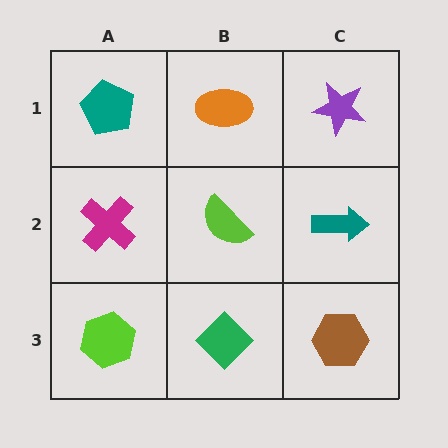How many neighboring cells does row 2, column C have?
3.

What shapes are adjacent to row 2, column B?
An orange ellipse (row 1, column B), a green diamond (row 3, column B), a magenta cross (row 2, column A), a teal arrow (row 2, column C).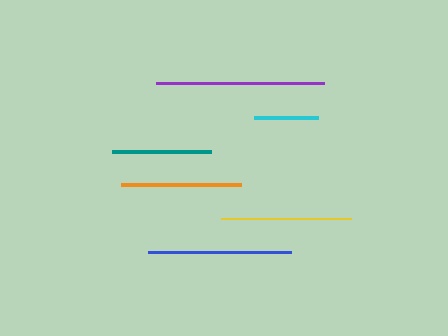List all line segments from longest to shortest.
From longest to shortest: purple, blue, yellow, orange, teal, cyan.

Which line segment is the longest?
The purple line is the longest at approximately 168 pixels.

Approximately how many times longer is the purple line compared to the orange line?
The purple line is approximately 1.4 times the length of the orange line.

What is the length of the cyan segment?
The cyan segment is approximately 64 pixels long.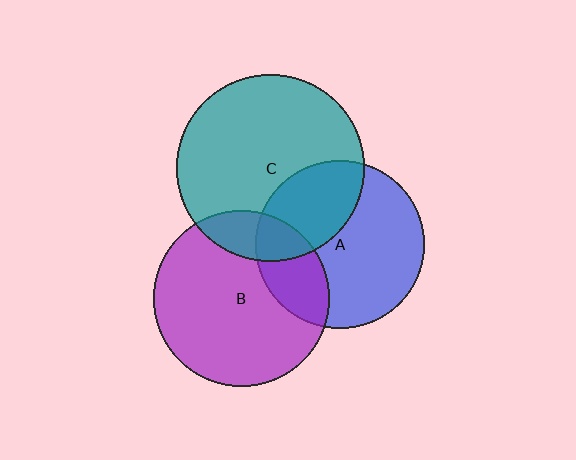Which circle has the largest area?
Circle C (teal).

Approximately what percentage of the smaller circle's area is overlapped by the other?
Approximately 25%.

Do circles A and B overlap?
Yes.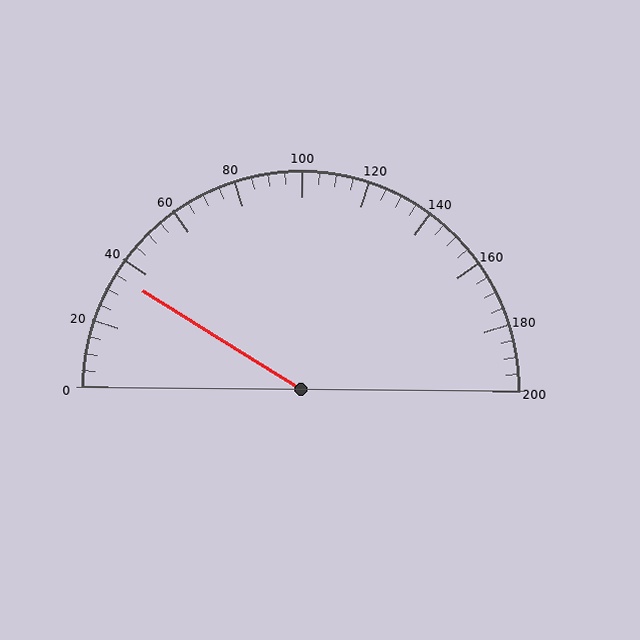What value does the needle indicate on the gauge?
The needle indicates approximately 35.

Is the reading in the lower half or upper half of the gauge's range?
The reading is in the lower half of the range (0 to 200).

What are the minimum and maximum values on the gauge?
The gauge ranges from 0 to 200.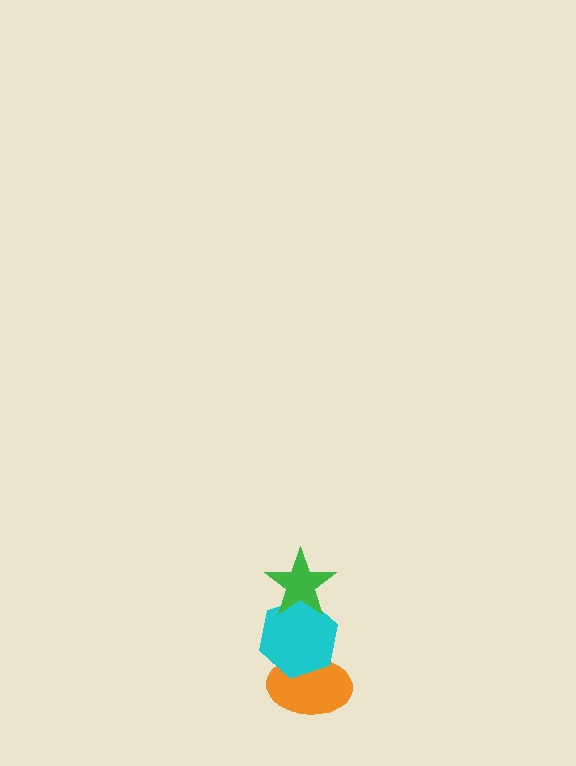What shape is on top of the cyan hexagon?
The green star is on top of the cyan hexagon.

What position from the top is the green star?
The green star is 1st from the top.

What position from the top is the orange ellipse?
The orange ellipse is 3rd from the top.